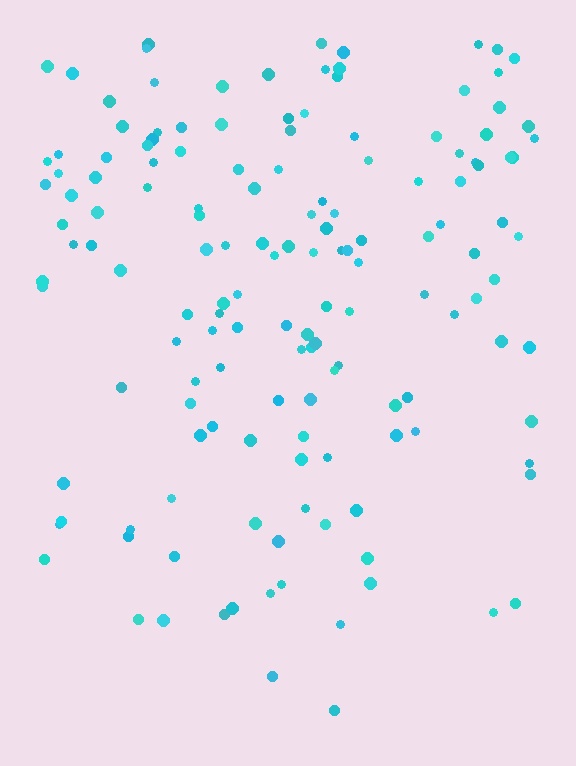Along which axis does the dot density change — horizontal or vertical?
Vertical.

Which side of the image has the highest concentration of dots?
The top.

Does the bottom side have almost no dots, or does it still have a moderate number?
Still a moderate number, just noticeably fewer than the top.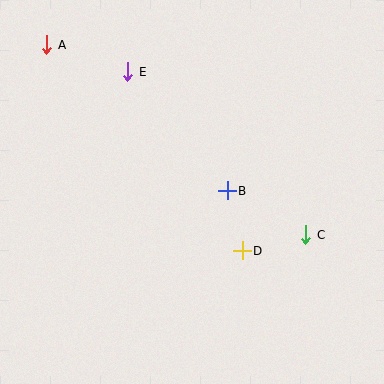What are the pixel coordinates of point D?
Point D is at (242, 251).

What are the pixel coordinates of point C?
Point C is at (306, 235).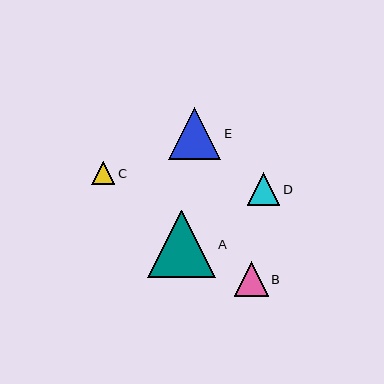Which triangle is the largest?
Triangle A is the largest with a size of approximately 68 pixels.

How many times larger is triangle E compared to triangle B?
Triangle E is approximately 1.5 times the size of triangle B.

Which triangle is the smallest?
Triangle C is the smallest with a size of approximately 23 pixels.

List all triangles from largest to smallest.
From largest to smallest: A, E, B, D, C.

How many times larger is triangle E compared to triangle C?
Triangle E is approximately 2.3 times the size of triangle C.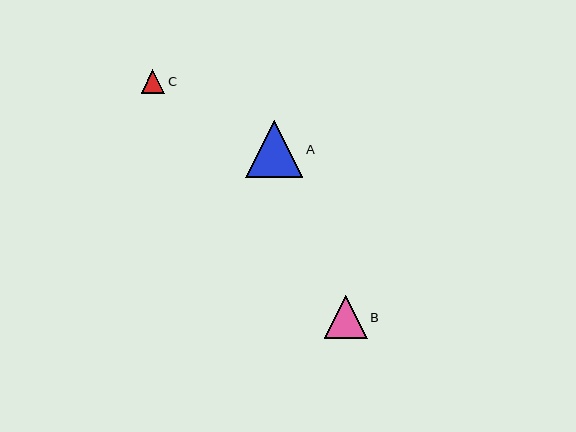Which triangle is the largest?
Triangle A is the largest with a size of approximately 57 pixels.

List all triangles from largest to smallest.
From largest to smallest: A, B, C.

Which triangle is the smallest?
Triangle C is the smallest with a size of approximately 24 pixels.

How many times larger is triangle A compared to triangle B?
Triangle A is approximately 1.3 times the size of triangle B.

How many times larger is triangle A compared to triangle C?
Triangle A is approximately 2.4 times the size of triangle C.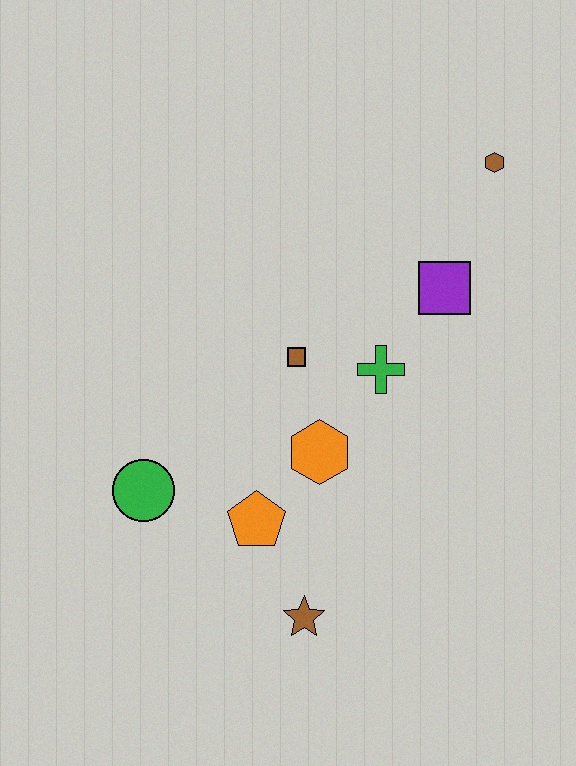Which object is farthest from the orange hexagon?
The brown hexagon is farthest from the orange hexagon.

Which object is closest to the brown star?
The orange pentagon is closest to the brown star.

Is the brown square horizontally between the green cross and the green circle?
Yes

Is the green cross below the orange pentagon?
No